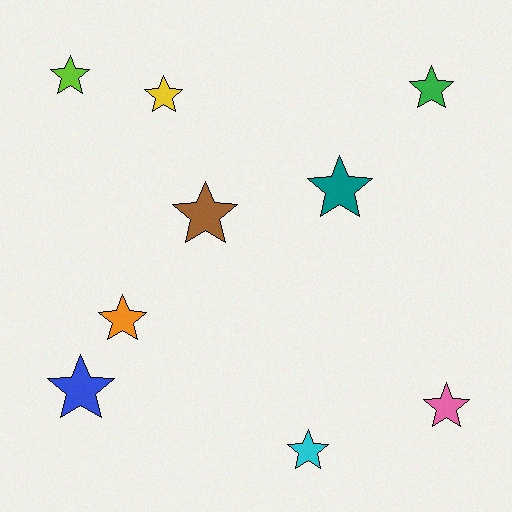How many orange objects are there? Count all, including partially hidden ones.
There is 1 orange object.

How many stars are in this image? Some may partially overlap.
There are 9 stars.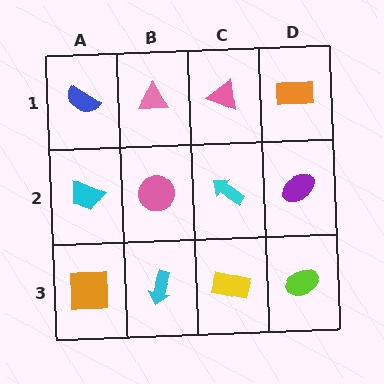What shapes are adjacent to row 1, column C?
A cyan arrow (row 2, column C), a pink triangle (row 1, column B), an orange rectangle (row 1, column D).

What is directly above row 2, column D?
An orange rectangle.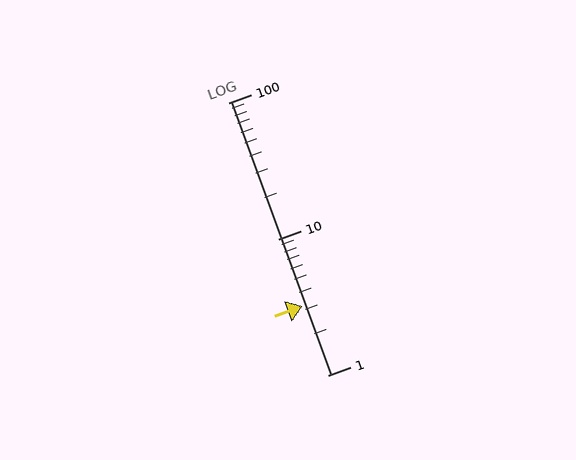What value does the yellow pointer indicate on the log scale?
The pointer indicates approximately 3.2.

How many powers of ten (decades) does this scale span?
The scale spans 2 decades, from 1 to 100.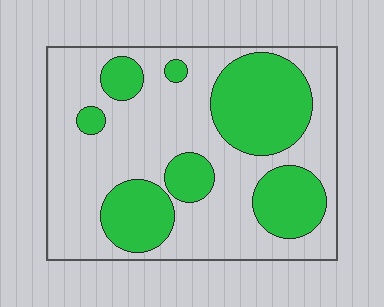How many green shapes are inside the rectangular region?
7.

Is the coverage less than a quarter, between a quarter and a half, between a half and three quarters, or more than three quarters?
Between a quarter and a half.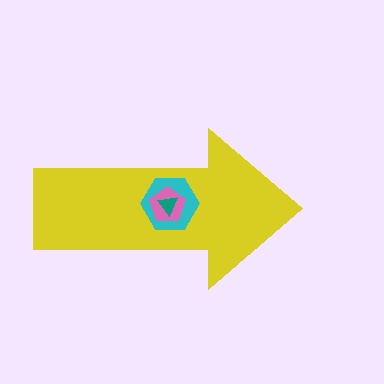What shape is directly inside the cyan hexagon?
The pink pentagon.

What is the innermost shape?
The teal triangle.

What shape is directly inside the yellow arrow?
The cyan hexagon.